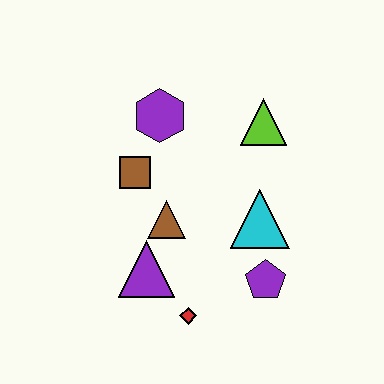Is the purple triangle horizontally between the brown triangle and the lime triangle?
No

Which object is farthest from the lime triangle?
The red diamond is farthest from the lime triangle.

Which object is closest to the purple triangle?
The brown triangle is closest to the purple triangle.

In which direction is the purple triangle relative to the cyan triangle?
The purple triangle is to the left of the cyan triangle.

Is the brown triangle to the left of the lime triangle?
Yes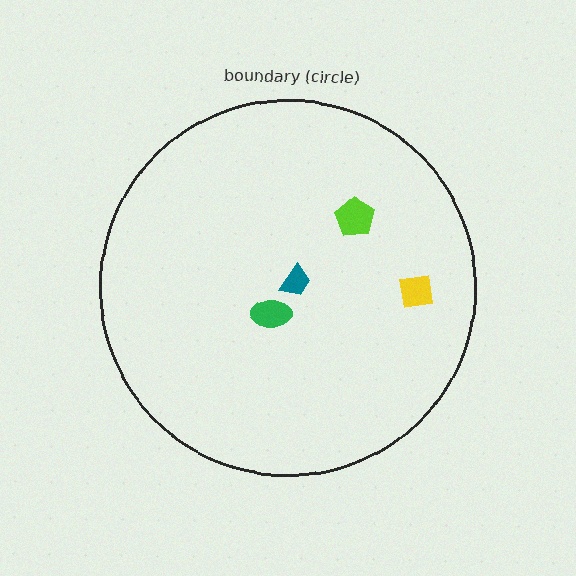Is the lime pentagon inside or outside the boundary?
Inside.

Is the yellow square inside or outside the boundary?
Inside.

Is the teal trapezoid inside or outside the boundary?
Inside.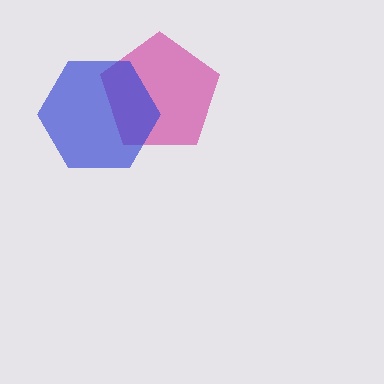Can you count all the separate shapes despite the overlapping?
Yes, there are 2 separate shapes.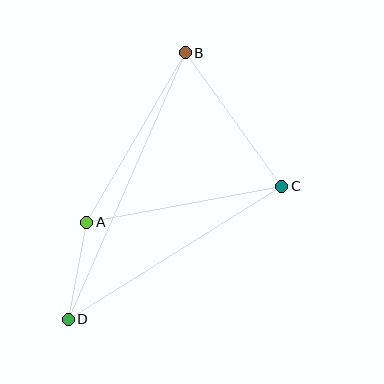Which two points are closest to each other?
Points A and D are closest to each other.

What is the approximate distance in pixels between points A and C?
The distance between A and C is approximately 198 pixels.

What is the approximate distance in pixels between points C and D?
The distance between C and D is approximately 252 pixels.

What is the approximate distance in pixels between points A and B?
The distance between A and B is approximately 196 pixels.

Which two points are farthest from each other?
Points B and D are farthest from each other.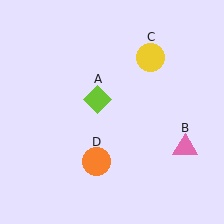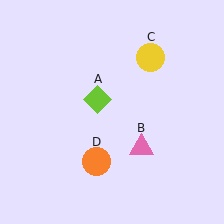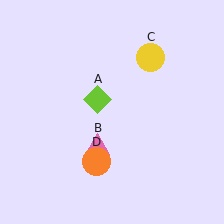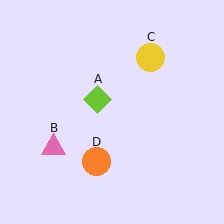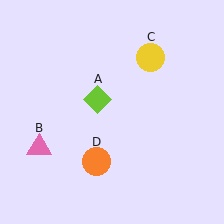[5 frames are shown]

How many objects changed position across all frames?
1 object changed position: pink triangle (object B).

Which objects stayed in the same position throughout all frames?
Lime diamond (object A) and yellow circle (object C) and orange circle (object D) remained stationary.